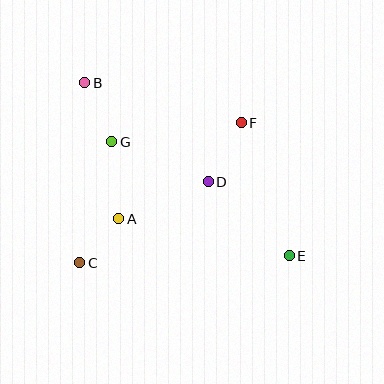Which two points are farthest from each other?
Points B and E are farthest from each other.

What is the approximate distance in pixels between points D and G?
The distance between D and G is approximately 104 pixels.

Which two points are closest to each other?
Points A and C are closest to each other.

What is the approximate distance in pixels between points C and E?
The distance between C and E is approximately 210 pixels.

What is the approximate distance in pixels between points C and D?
The distance between C and D is approximately 152 pixels.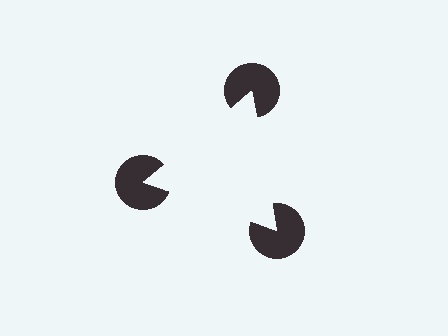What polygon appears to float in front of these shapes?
An illusory triangle — its edges are inferred from the aligned wedge cuts in the pac-man discs, not physically drawn.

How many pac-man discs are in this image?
There are 3 — one at each vertex of the illusory triangle.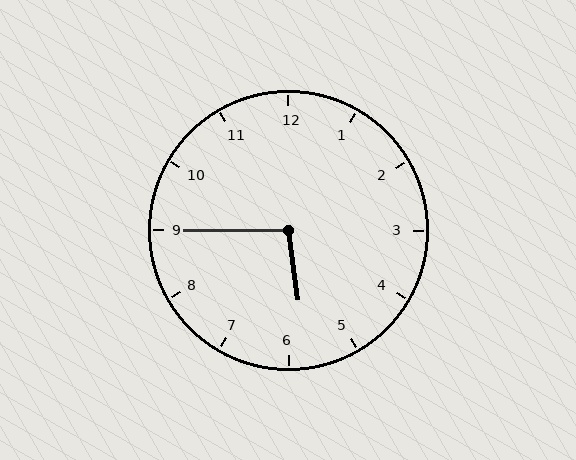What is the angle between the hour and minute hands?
Approximately 98 degrees.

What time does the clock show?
5:45.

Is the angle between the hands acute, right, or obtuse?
It is obtuse.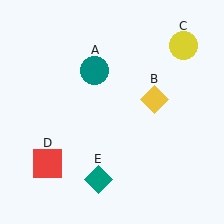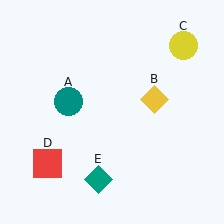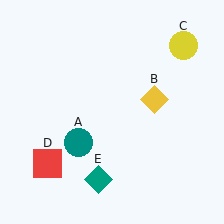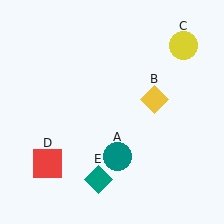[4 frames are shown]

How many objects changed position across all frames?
1 object changed position: teal circle (object A).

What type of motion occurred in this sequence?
The teal circle (object A) rotated counterclockwise around the center of the scene.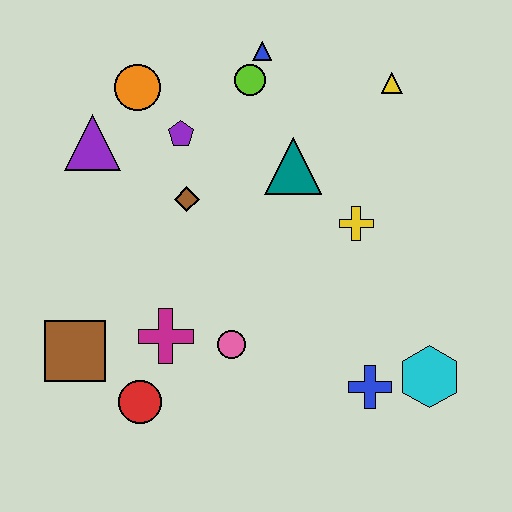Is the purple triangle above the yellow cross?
Yes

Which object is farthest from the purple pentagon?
The cyan hexagon is farthest from the purple pentagon.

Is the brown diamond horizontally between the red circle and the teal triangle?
Yes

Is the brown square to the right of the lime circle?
No